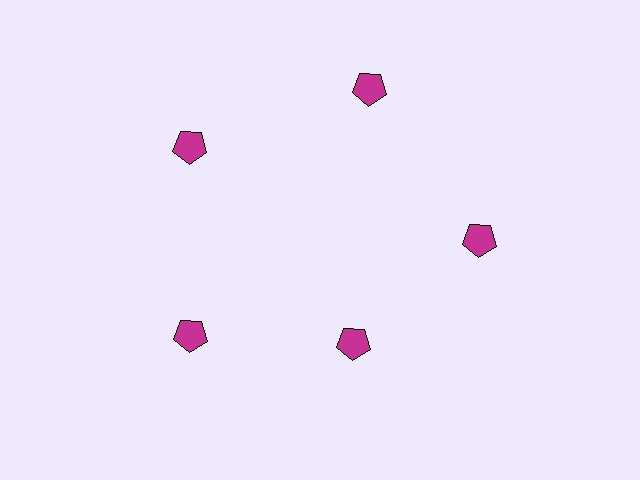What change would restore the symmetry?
The symmetry would be restored by moving it outward, back onto the ring so that all 5 pentagons sit at equal angles and equal distance from the center.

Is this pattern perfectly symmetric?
No. The 5 magenta pentagons are arranged in a ring, but one element near the 5 o'clock position is pulled inward toward the center, breaking the 5-fold rotational symmetry.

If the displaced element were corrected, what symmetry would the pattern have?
It would have 5-fold rotational symmetry — the pattern would map onto itself every 72 degrees.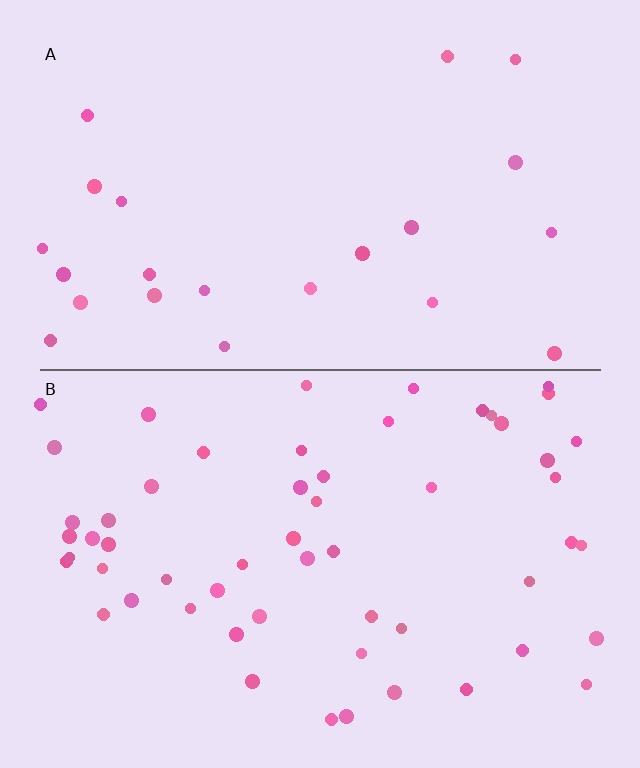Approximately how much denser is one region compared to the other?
Approximately 2.5× — region B over region A.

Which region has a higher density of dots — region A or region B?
B (the bottom).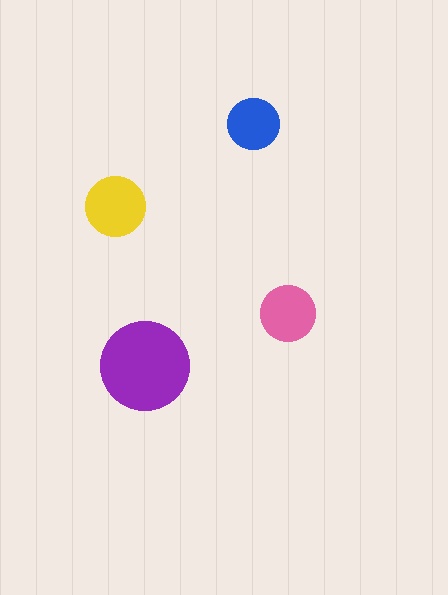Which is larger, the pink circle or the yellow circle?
The yellow one.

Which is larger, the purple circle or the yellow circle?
The purple one.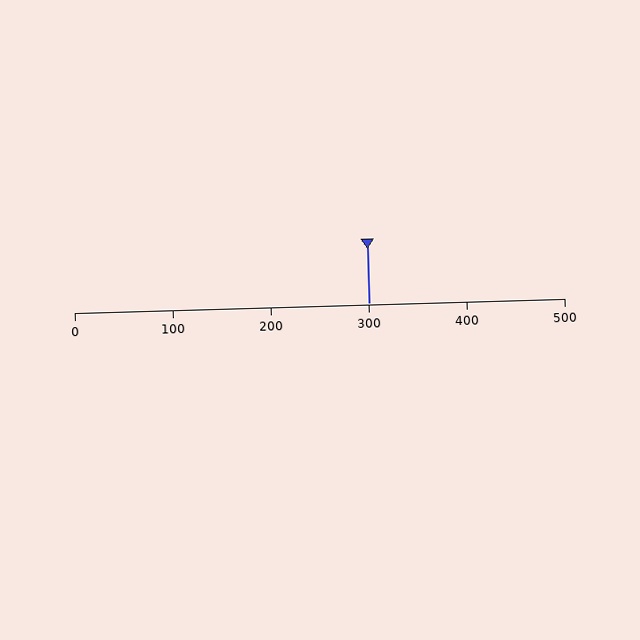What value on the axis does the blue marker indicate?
The marker indicates approximately 300.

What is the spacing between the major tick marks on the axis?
The major ticks are spaced 100 apart.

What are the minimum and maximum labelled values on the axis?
The axis runs from 0 to 500.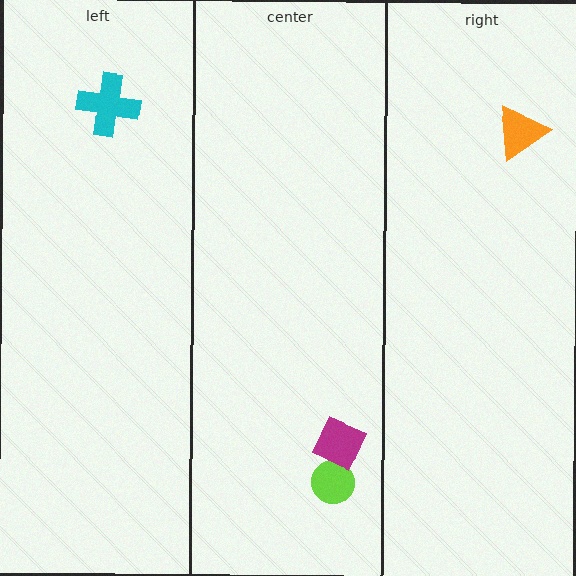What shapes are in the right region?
The orange triangle.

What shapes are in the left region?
The cyan cross.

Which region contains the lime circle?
The center region.